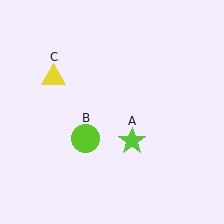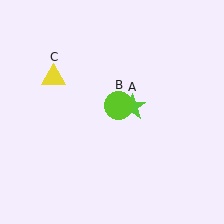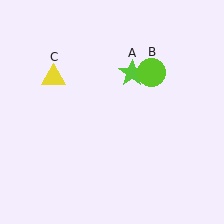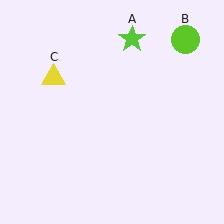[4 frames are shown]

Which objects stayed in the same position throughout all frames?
Yellow triangle (object C) remained stationary.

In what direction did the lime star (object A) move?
The lime star (object A) moved up.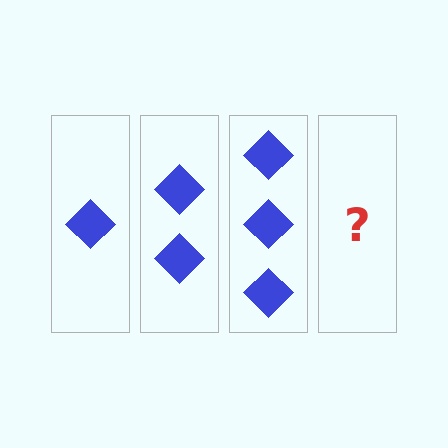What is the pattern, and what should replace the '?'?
The pattern is that each step adds one more diamond. The '?' should be 4 diamonds.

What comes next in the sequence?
The next element should be 4 diamonds.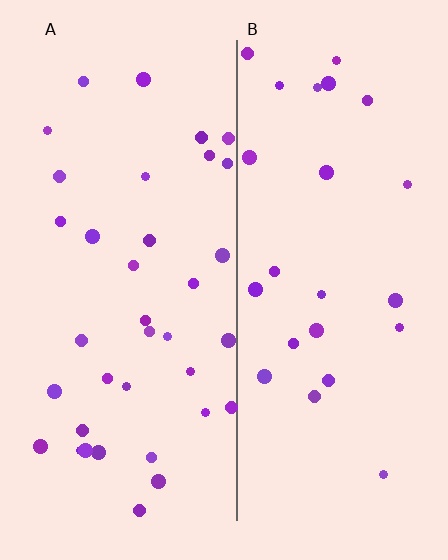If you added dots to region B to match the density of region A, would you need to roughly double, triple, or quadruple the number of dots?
Approximately double.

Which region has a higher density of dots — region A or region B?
A (the left).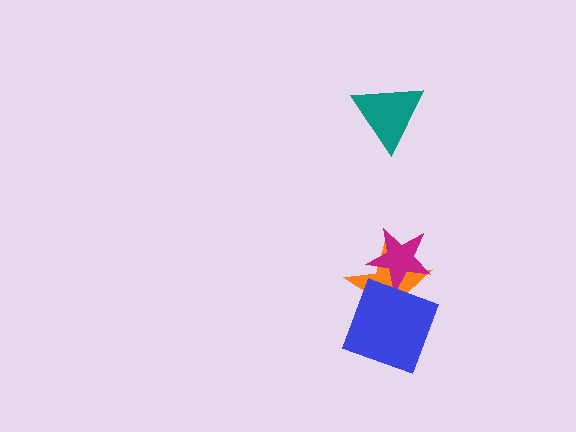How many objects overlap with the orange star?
2 objects overlap with the orange star.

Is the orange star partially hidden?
Yes, it is partially covered by another shape.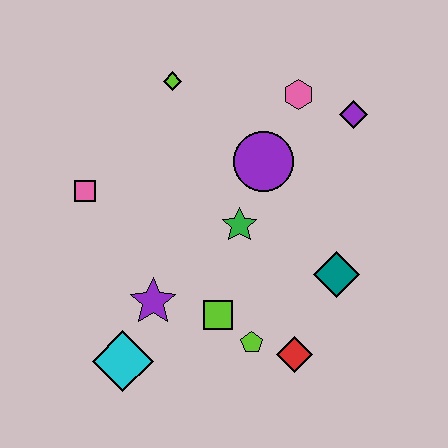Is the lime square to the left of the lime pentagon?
Yes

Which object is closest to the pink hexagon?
The purple diamond is closest to the pink hexagon.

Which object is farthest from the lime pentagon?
The lime diamond is farthest from the lime pentagon.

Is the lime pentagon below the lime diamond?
Yes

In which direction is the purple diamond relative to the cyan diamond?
The purple diamond is above the cyan diamond.